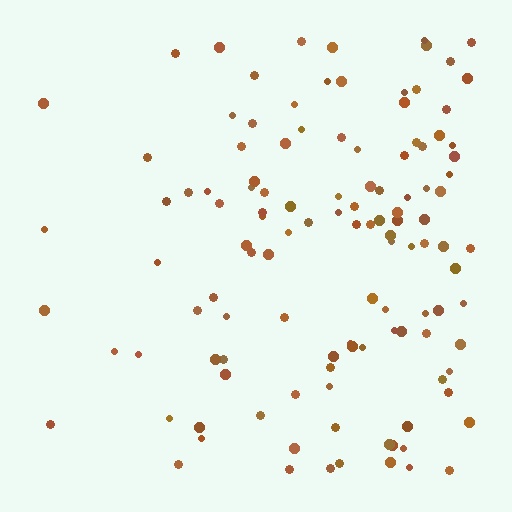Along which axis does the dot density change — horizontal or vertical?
Horizontal.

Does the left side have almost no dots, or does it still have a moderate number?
Still a moderate number, just noticeably fewer than the right.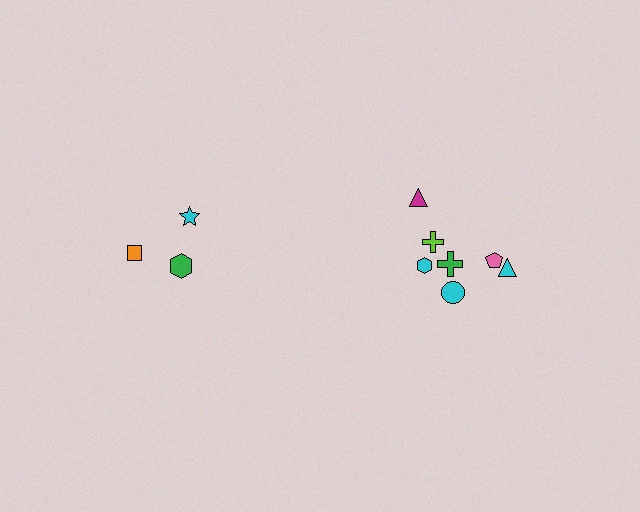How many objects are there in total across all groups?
There are 10 objects.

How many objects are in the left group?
There are 3 objects.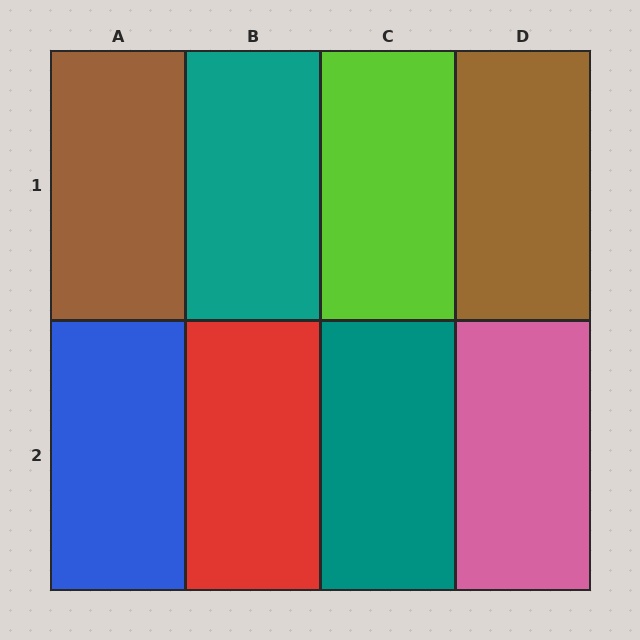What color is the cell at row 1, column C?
Lime.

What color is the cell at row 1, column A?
Brown.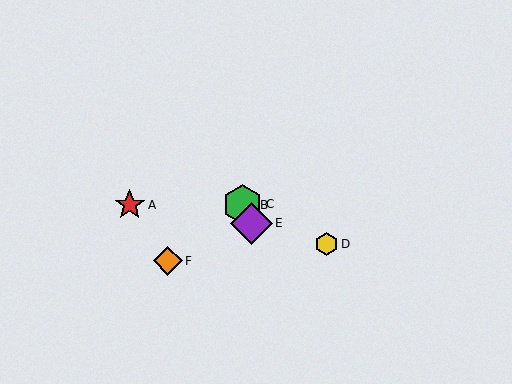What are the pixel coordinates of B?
Object B is at (243, 205).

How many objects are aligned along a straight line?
3 objects (B, C, E) are aligned along a straight line.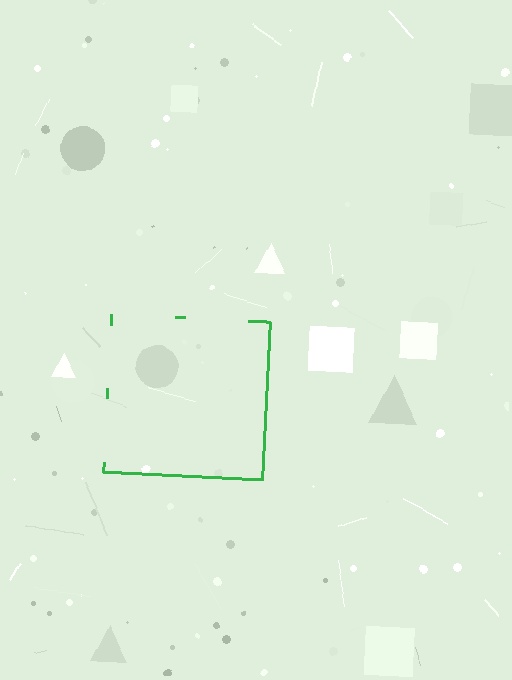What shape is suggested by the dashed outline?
The dashed outline suggests a square.